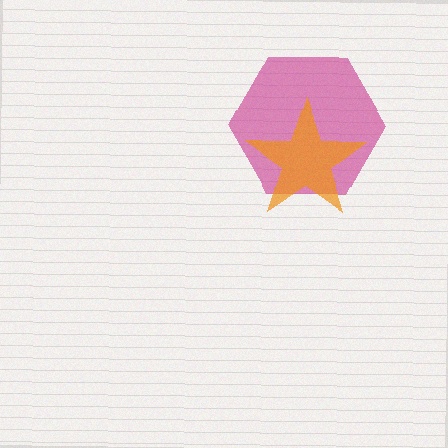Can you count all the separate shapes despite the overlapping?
Yes, there are 2 separate shapes.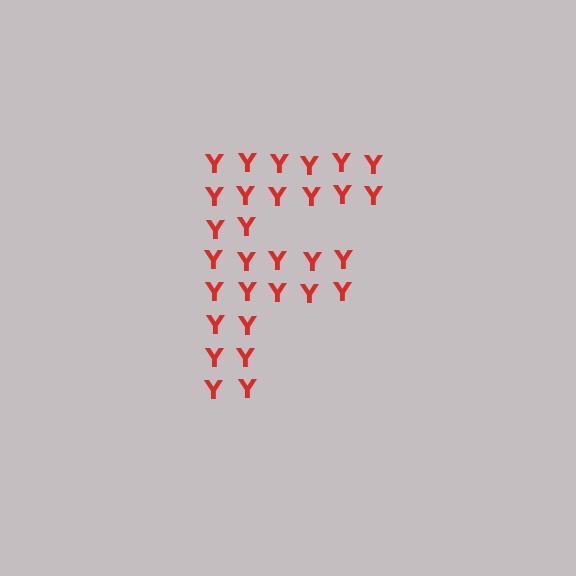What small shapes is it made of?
It is made of small letter Y's.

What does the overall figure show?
The overall figure shows the letter F.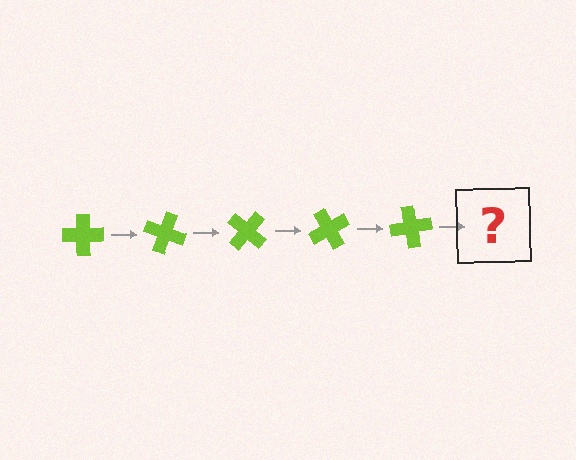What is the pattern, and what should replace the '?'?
The pattern is that the cross rotates 20 degrees each step. The '?' should be a lime cross rotated 100 degrees.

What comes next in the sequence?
The next element should be a lime cross rotated 100 degrees.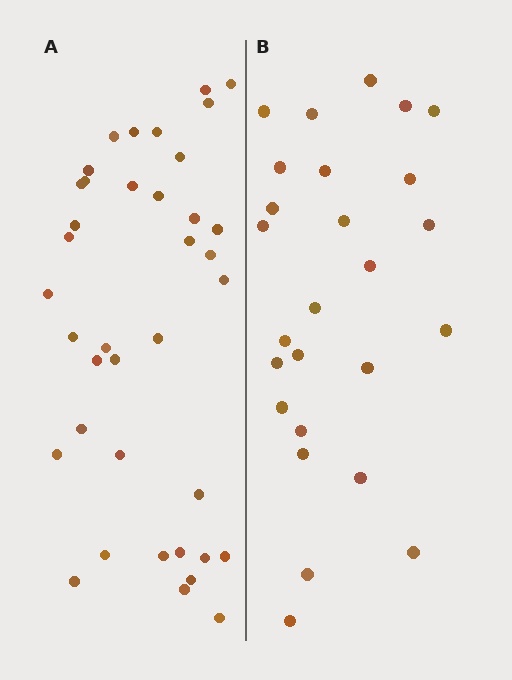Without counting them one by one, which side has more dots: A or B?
Region A (the left region) has more dots.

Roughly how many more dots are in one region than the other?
Region A has roughly 12 or so more dots than region B.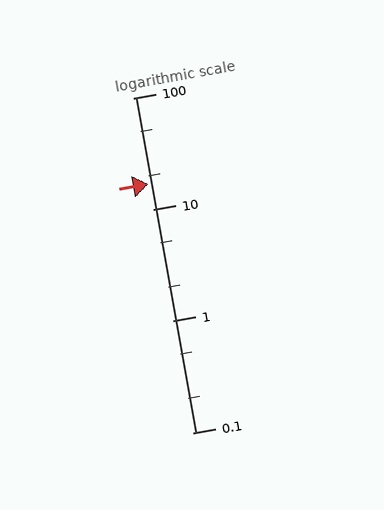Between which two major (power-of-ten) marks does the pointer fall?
The pointer is between 10 and 100.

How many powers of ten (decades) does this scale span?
The scale spans 3 decades, from 0.1 to 100.